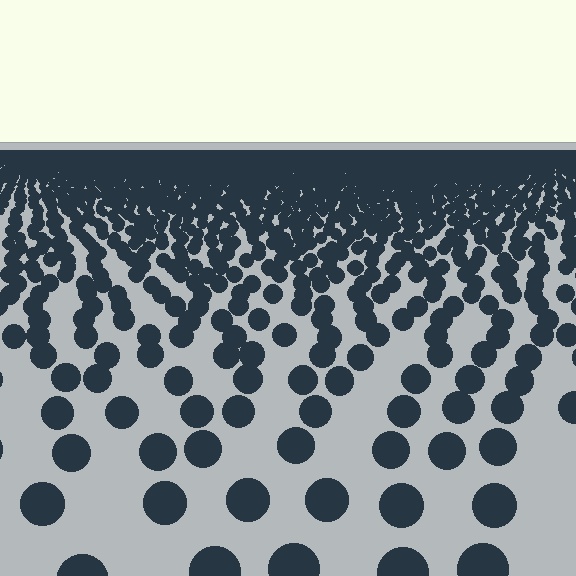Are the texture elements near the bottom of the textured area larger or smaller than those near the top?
Larger. Near the bottom, elements are closer to the viewer and appear at a bigger on-screen size.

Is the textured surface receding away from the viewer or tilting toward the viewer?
The surface is receding away from the viewer. Texture elements get smaller and denser toward the top.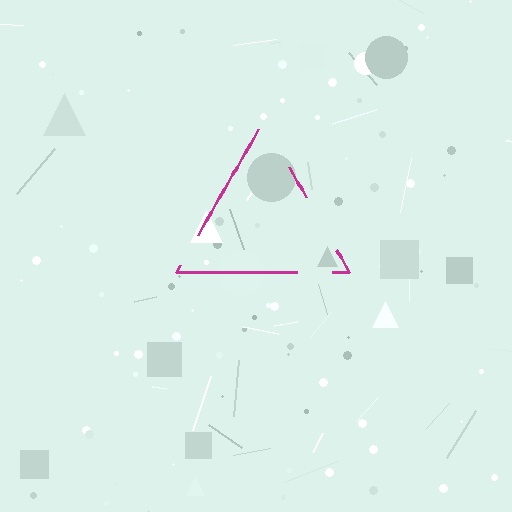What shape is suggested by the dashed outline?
The dashed outline suggests a triangle.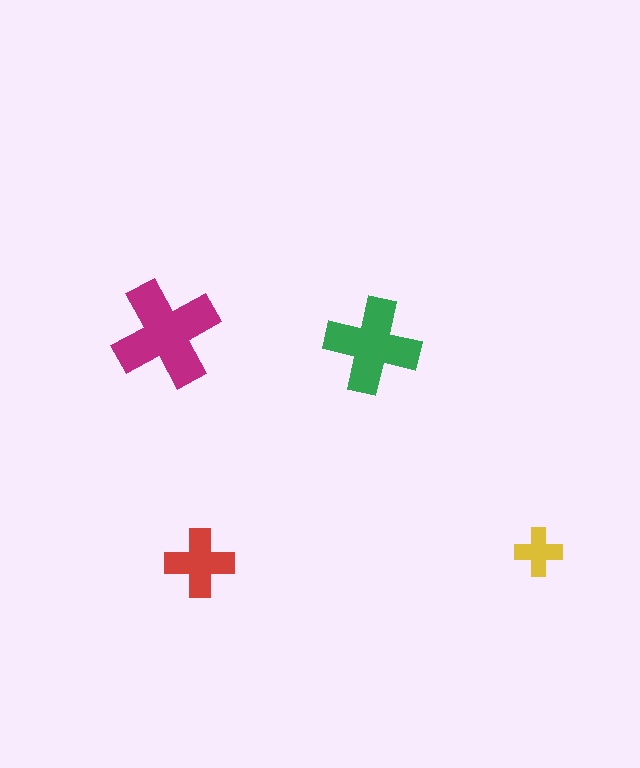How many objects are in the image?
There are 4 objects in the image.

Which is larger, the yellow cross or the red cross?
The red one.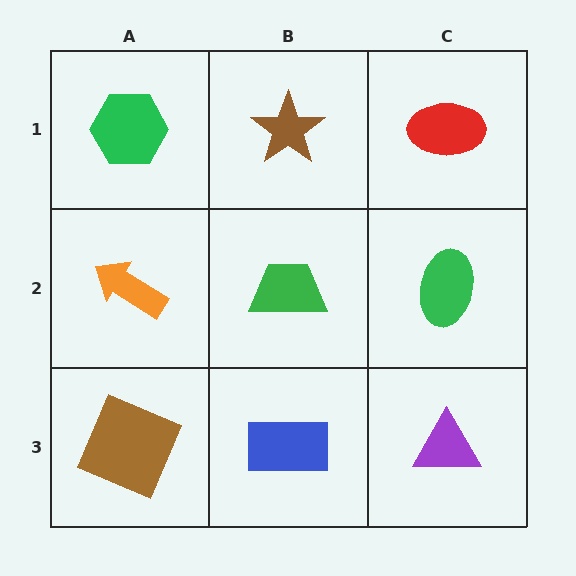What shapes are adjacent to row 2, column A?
A green hexagon (row 1, column A), a brown square (row 3, column A), a green trapezoid (row 2, column B).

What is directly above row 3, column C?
A green ellipse.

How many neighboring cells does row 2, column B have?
4.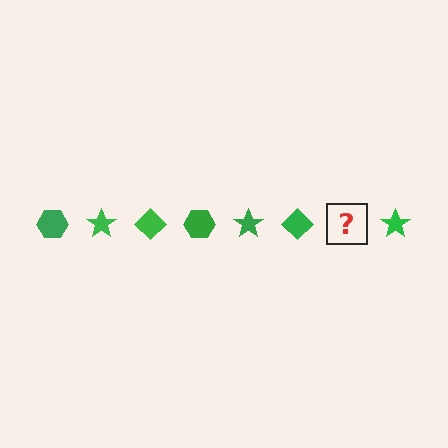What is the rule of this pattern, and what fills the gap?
The rule is that the pattern cycles through hexagon, star, diamond shapes in green. The gap should be filled with a green hexagon.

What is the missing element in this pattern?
The missing element is a green hexagon.